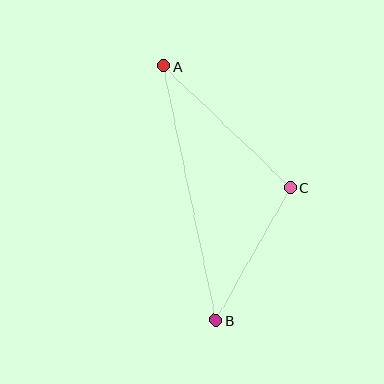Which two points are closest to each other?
Points B and C are closest to each other.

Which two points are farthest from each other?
Points A and B are farthest from each other.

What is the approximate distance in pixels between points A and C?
The distance between A and C is approximately 176 pixels.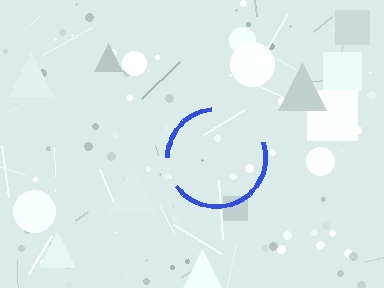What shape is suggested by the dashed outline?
The dashed outline suggests a circle.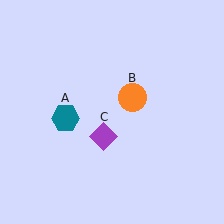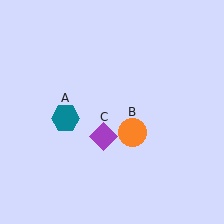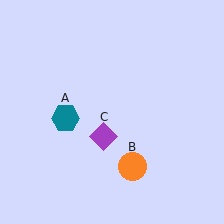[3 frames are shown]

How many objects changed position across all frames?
1 object changed position: orange circle (object B).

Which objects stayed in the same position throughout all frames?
Teal hexagon (object A) and purple diamond (object C) remained stationary.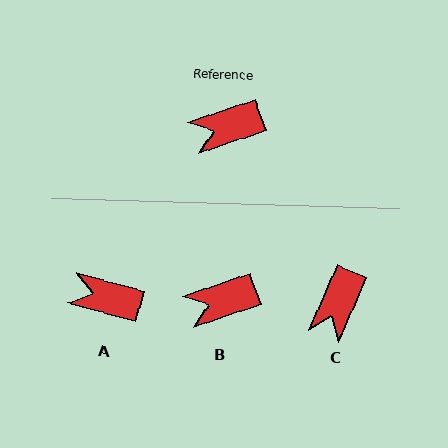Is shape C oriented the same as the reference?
No, it is off by about 47 degrees.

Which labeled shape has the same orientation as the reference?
B.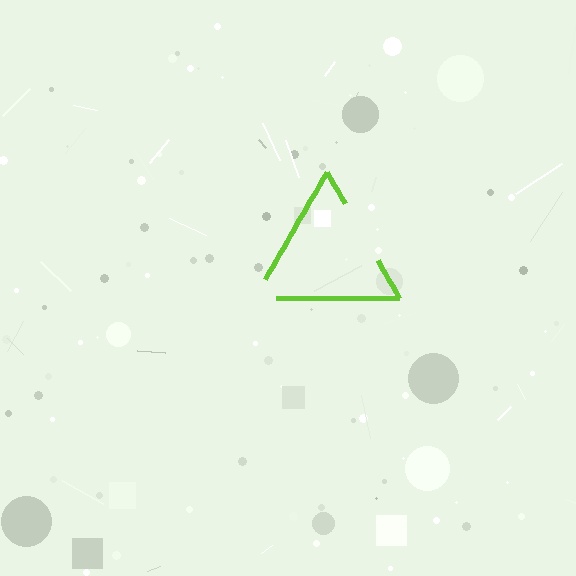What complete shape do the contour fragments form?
The contour fragments form a triangle.